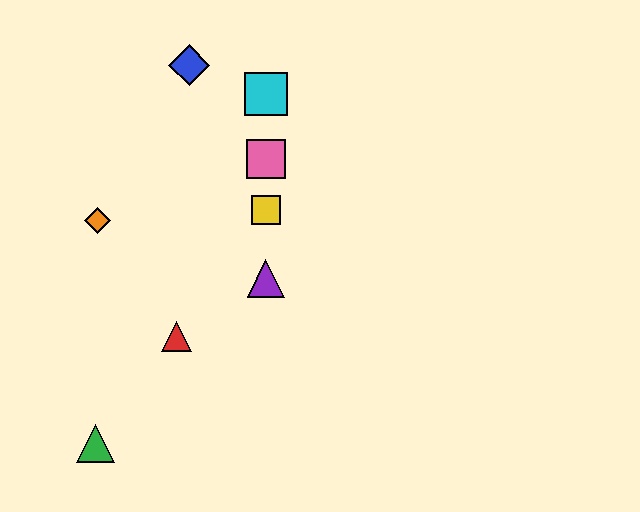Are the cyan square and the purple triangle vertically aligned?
Yes, both are at x≈266.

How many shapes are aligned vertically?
4 shapes (the yellow square, the purple triangle, the cyan square, the pink square) are aligned vertically.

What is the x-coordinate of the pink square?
The pink square is at x≈266.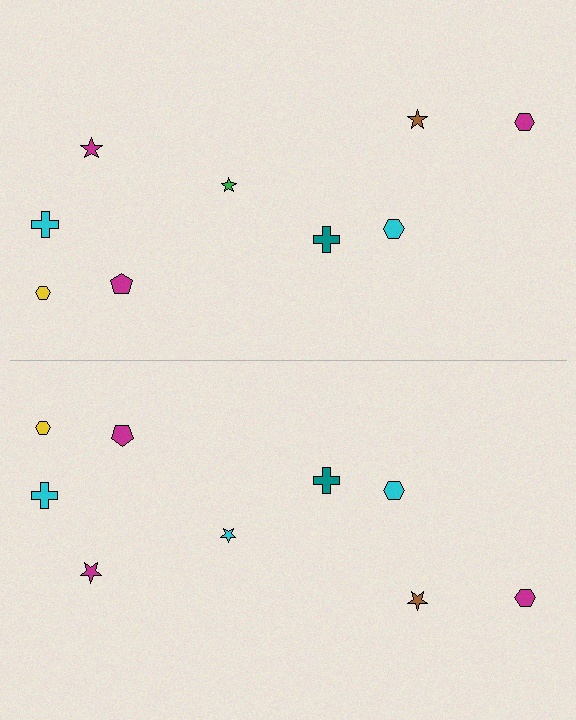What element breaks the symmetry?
The cyan star on the bottom side breaks the symmetry — its mirror counterpart is green.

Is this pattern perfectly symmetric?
No, the pattern is not perfectly symmetric. The cyan star on the bottom side breaks the symmetry — its mirror counterpart is green.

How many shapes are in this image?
There are 18 shapes in this image.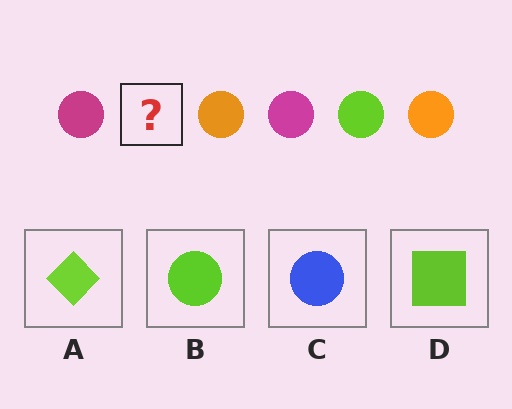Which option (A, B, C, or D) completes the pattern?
B.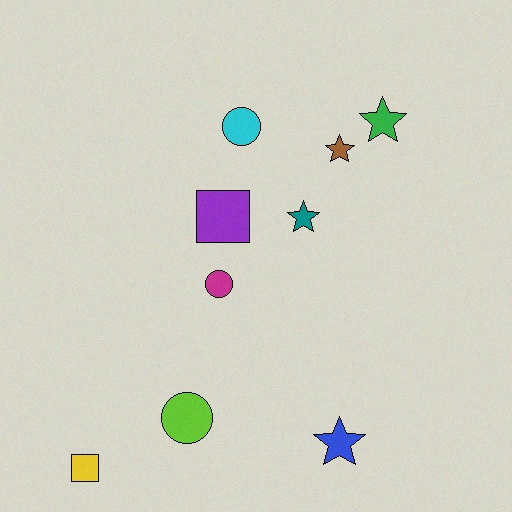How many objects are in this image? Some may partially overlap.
There are 9 objects.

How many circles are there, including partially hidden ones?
There are 3 circles.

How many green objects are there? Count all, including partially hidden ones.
There is 1 green object.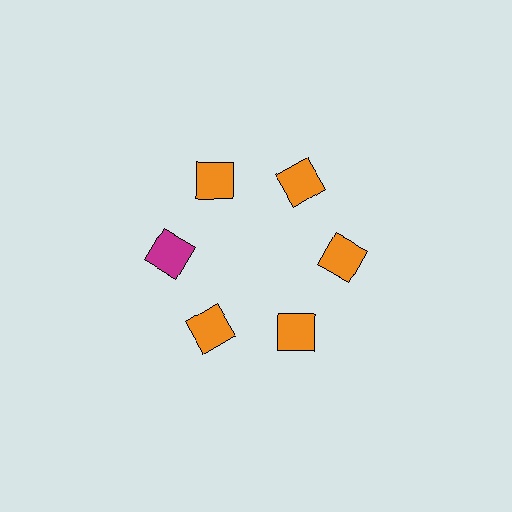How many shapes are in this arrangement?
There are 6 shapes arranged in a ring pattern.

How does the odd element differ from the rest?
It has a different color: magenta instead of orange.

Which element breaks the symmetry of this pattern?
The magenta square at roughly the 9 o'clock position breaks the symmetry. All other shapes are orange squares.